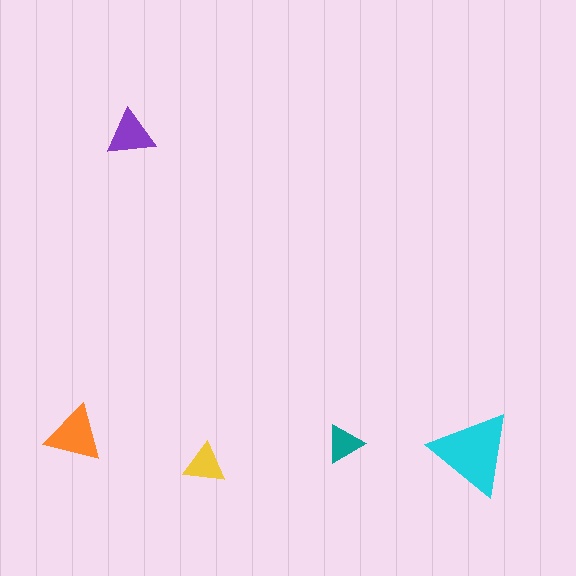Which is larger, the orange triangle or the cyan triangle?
The cyan one.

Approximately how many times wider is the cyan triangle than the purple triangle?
About 1.5 times wider.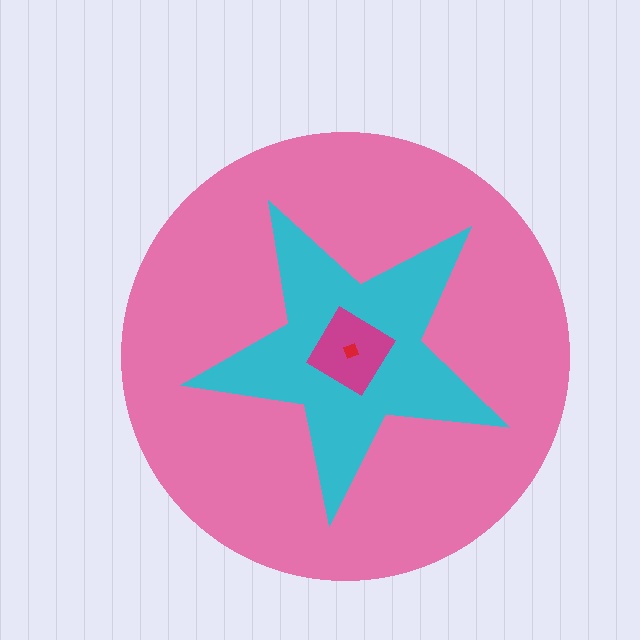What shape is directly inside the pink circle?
The cyan star.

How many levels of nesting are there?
4.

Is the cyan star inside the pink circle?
Yes.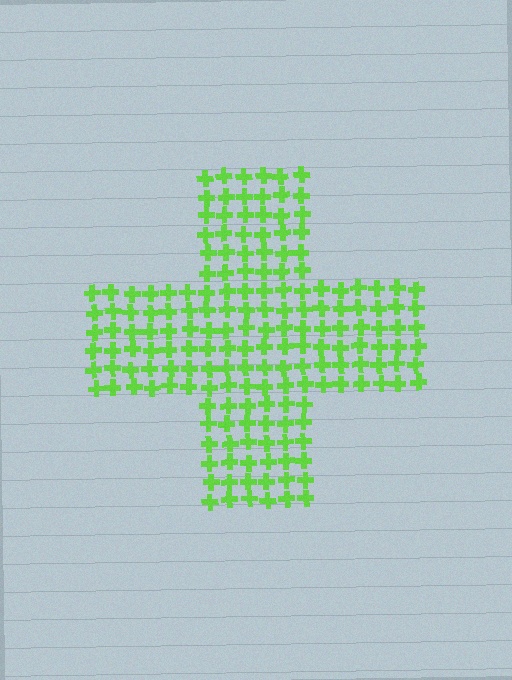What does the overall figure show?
The overall figure shows a cross.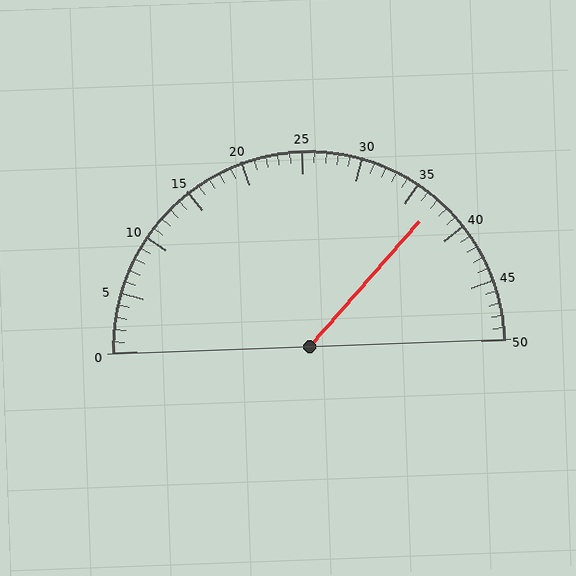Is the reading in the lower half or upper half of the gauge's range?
The reading is in the upper half of the range (0 to 50).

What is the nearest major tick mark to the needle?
The nearest major tick mark is 35.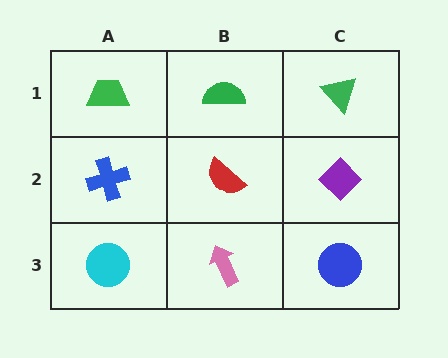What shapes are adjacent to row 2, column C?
A green triangle (row 1, column C), a blue circle (row 3, column C), a red semicircle (row 2, column B).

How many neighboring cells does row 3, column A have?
2.